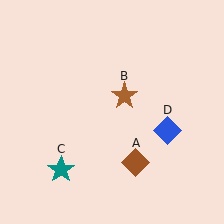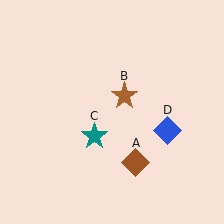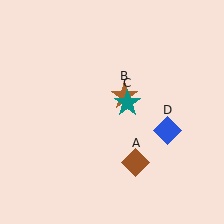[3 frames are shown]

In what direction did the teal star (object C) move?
The teal star (object C) moved up and to the right.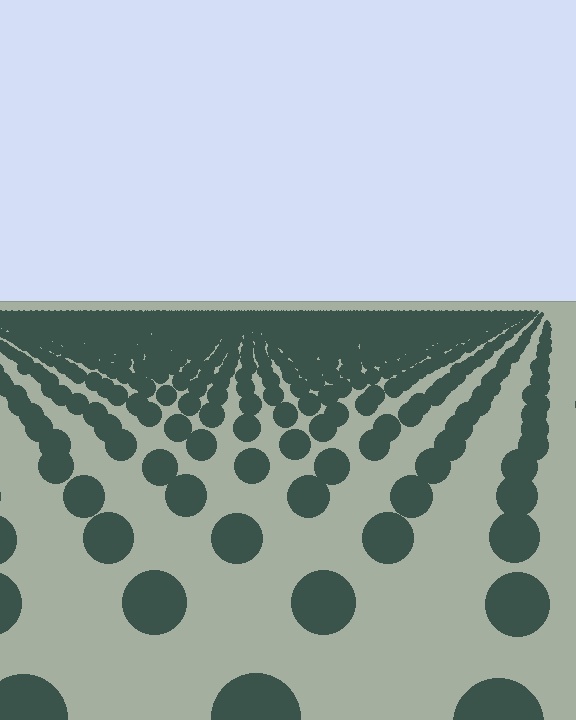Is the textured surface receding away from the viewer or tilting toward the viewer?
The surface is receding away from the viewer. Texture elements get smaller and denser toward the top.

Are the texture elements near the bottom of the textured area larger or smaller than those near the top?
Larger. Near the bottom, elements are closer to the viewer and appear at a bigger on-screen size.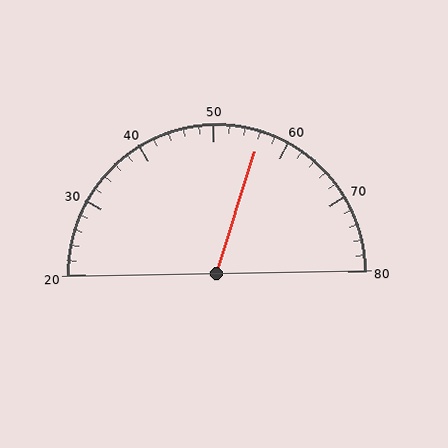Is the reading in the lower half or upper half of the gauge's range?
The reading is in the upper half of the range (20 to 80).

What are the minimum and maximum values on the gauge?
The gauge ranges from 20 to 80.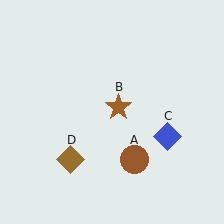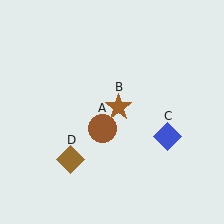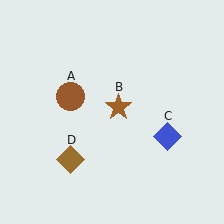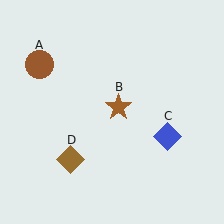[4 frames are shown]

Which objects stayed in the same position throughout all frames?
Brown star (object B) and blue diamond (object C) and brown diamond (object D) remained stationary.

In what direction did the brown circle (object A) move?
The brown circle (object A) moved up and to the left.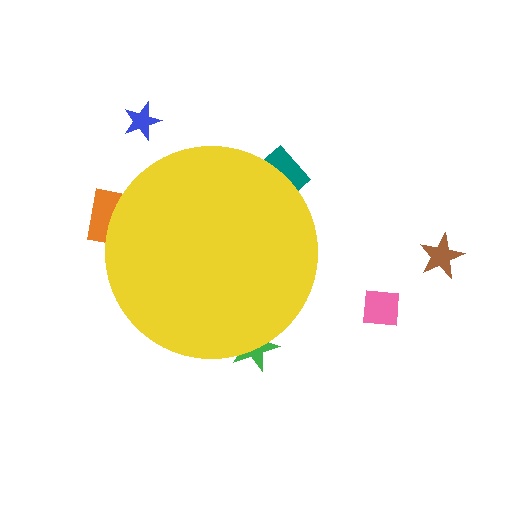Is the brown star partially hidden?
No, the brown star is fully visible.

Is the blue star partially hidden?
No, the blue star is fully visible.